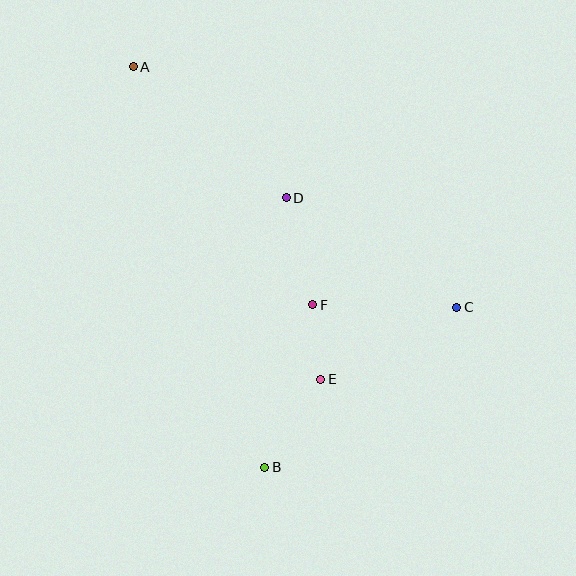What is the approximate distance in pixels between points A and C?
The distance between A and C is approximately 403 pixels.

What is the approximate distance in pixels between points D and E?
The distance between D and E is approximately 185 pixels.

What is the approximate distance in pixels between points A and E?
The distance between A and E is approximately 364 pixels.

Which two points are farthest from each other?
Points A and B are farthest from each other.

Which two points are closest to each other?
Points E and F are closest to each other.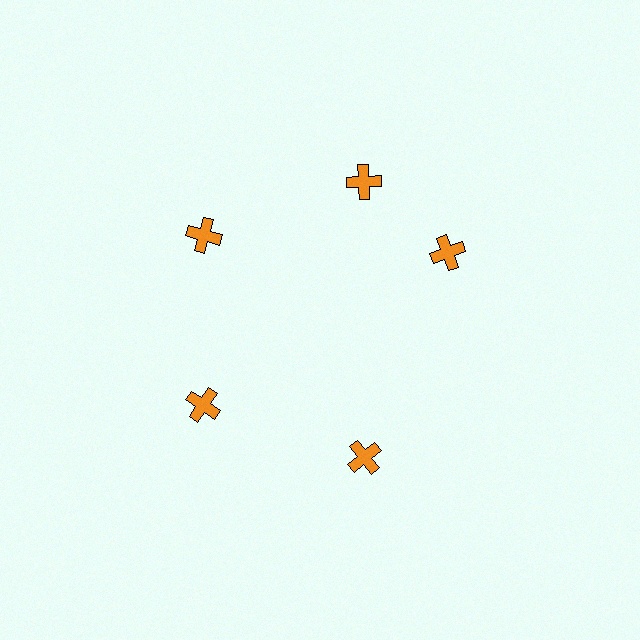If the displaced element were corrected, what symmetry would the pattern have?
It would have 5-fold rotational symmetry — the pattern would map onto itself every 72 degrees.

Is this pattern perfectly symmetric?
No. The 5 orange crosses are arranged in a ring, but one element near the 3 o'clock position is rotated out of alignment along the ring, breaking the 5-fold rotational symmetry.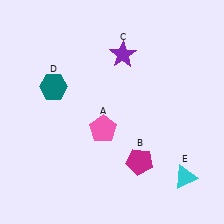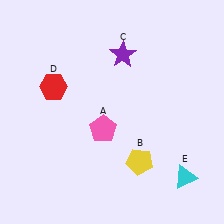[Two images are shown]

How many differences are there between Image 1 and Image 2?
There are 2 differences between the two images.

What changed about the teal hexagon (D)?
In Image 1, D is teal. In Image 2, it changed to red.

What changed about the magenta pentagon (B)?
In Image 1, B is magenta. In Image 2, it changed to yellow.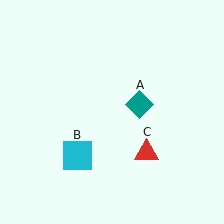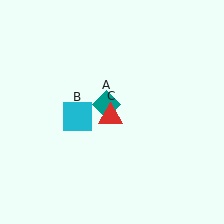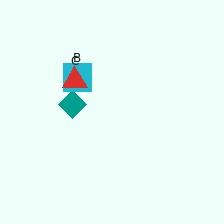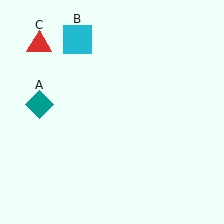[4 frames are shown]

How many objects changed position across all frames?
3 objects changed position: teal diamond (object A), cyan square (object B), red triangle (object C).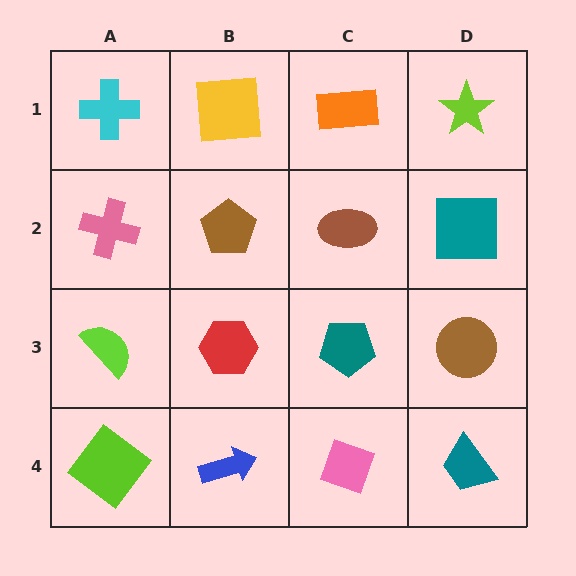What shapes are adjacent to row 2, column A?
A cyan cross (row 1, column A), a lime semicircle (row 3, column A), a brown pentagon (row 2, column B).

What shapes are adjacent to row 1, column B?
A brown pentagon (row 2, column B), a cyan cross (row 1, column A), an orange rectangle (row 1, column C).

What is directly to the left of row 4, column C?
A blue arrow.